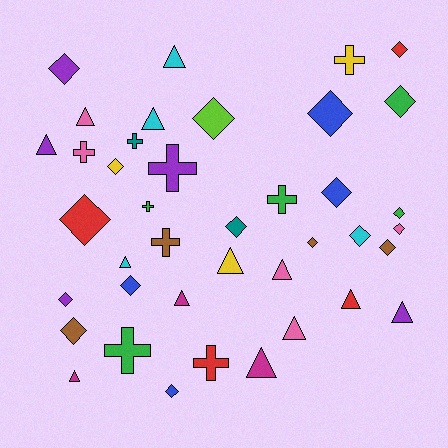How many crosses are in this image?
There are 9 crosses.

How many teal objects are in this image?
There are 2 teal objects.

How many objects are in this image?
There are 40 objects.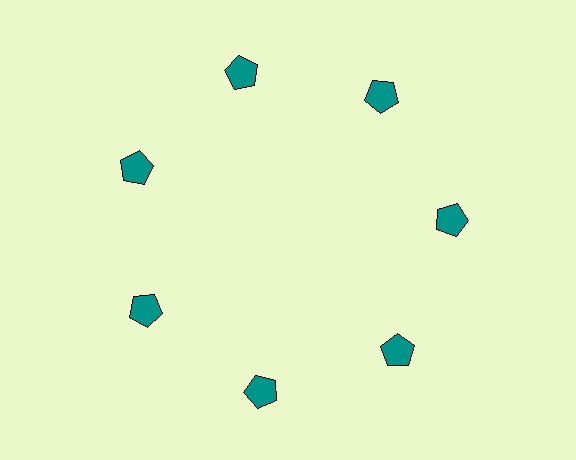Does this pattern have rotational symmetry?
Yes, this pattern has 7-fold rotational symmetry. It looks the same after rotating 51 degrees around the center.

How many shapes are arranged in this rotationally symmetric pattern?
There are 7 shapes, arranged in 7 groups of 1.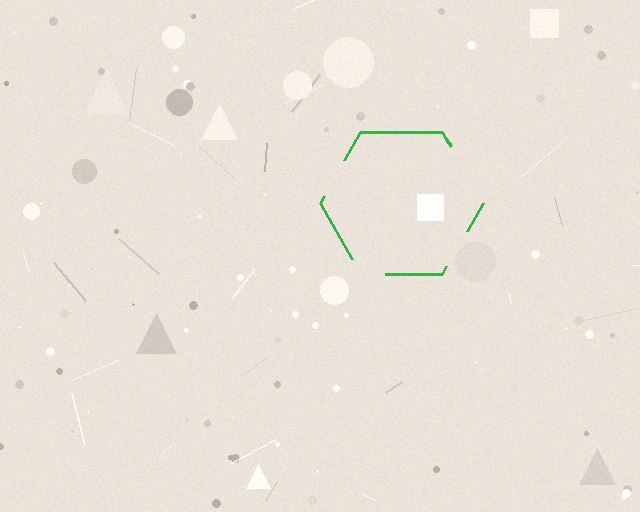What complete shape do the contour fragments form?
The contour fragments form a hexagon.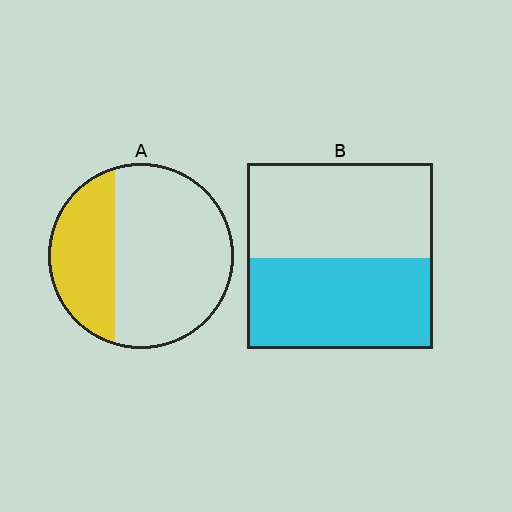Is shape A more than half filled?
No.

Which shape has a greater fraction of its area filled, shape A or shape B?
Shape B.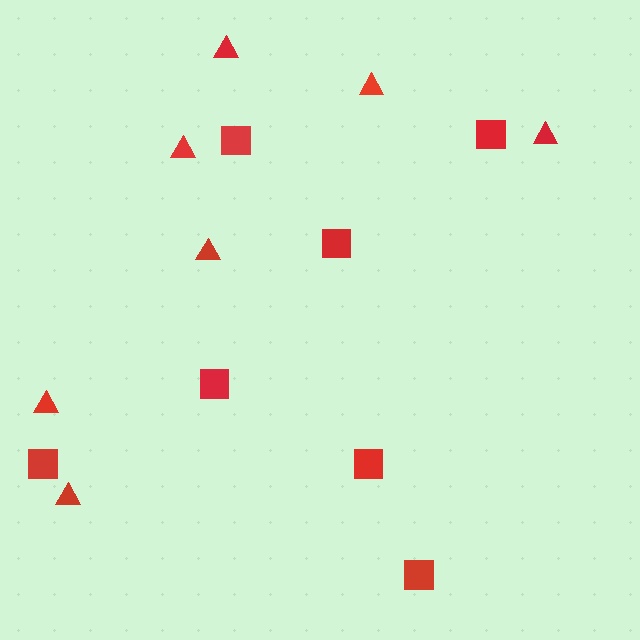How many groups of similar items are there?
There are 2 groups: one group of triangles (7) and one group of squares (7).